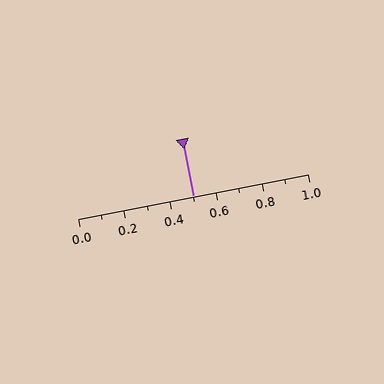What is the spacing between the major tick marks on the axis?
The major ticks are spaced 0.2 apart.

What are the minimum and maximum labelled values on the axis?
The axis runs from 0.0 to 1.0.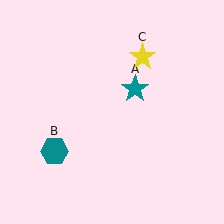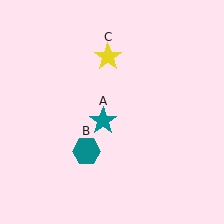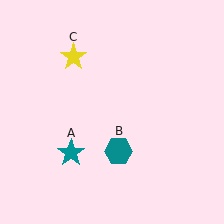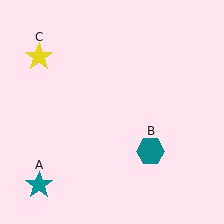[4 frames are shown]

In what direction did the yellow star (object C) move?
The yellow star (object C) moved left.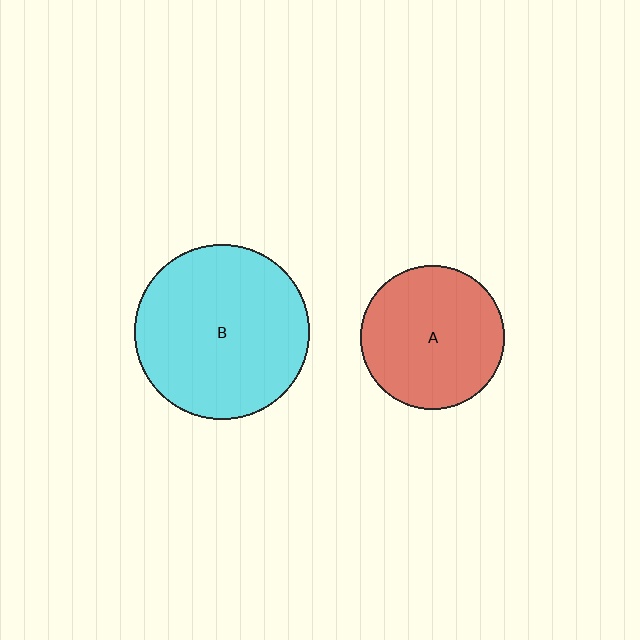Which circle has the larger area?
Circle B (cyan).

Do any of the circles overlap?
No, none of the circles overlap.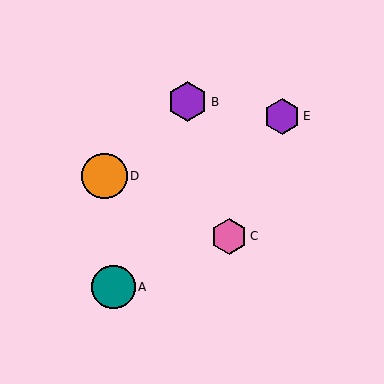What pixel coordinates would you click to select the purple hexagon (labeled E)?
Click at (282, 116) to select the purple hexagon E.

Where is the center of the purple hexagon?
The center of the purple hexagon is at (188, 102).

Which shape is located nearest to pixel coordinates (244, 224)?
The pink hexagon (labeled C) at (229, 236) is nearest to that location.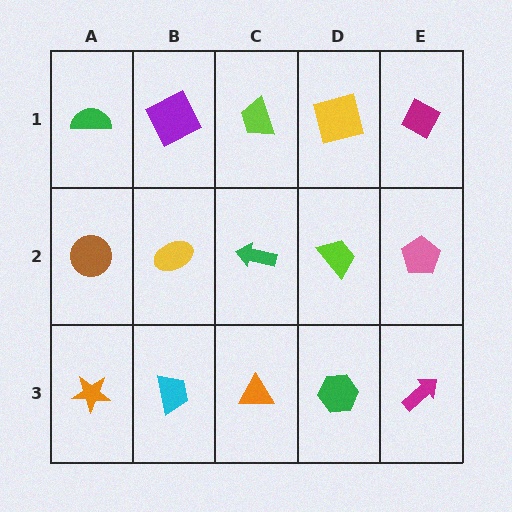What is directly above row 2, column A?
A green semicircle.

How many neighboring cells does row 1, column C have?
3.